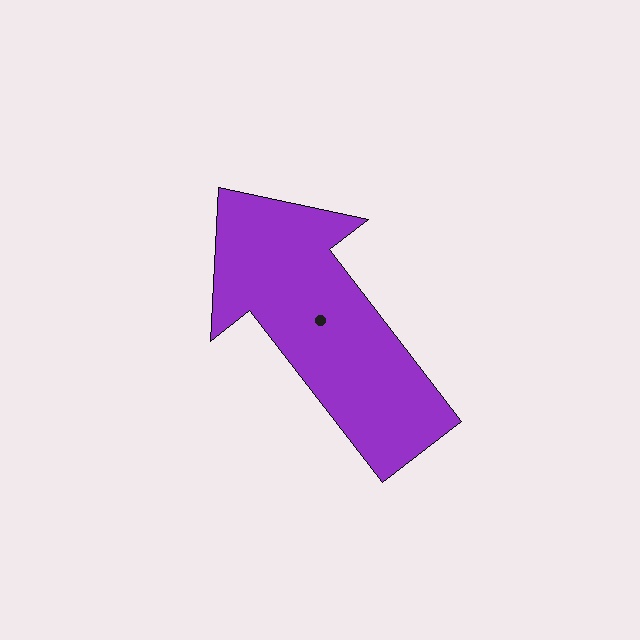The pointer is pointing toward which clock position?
Roughly 11 o'clock.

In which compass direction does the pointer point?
Northwest.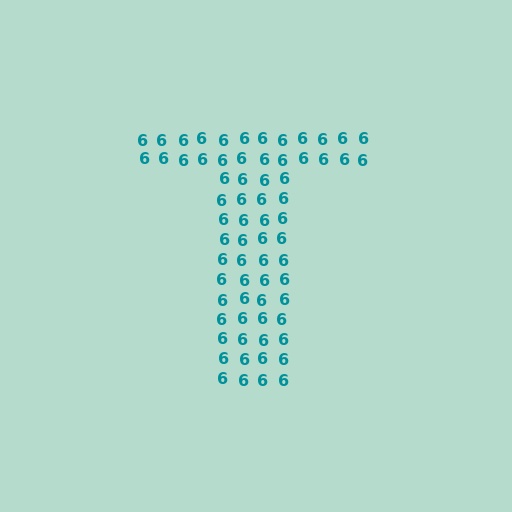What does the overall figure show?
The overall figure shows the letter T.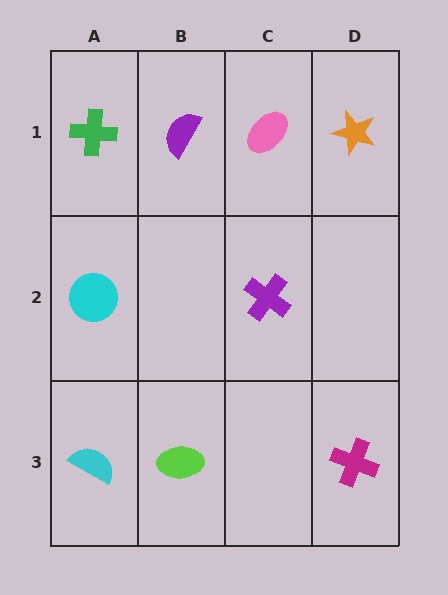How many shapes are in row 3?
3 shapes.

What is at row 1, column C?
A pink ellipse.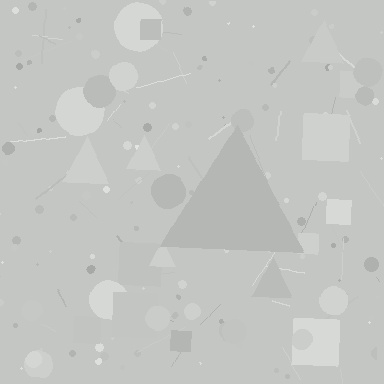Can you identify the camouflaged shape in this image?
The camouflaged shape is a triangle.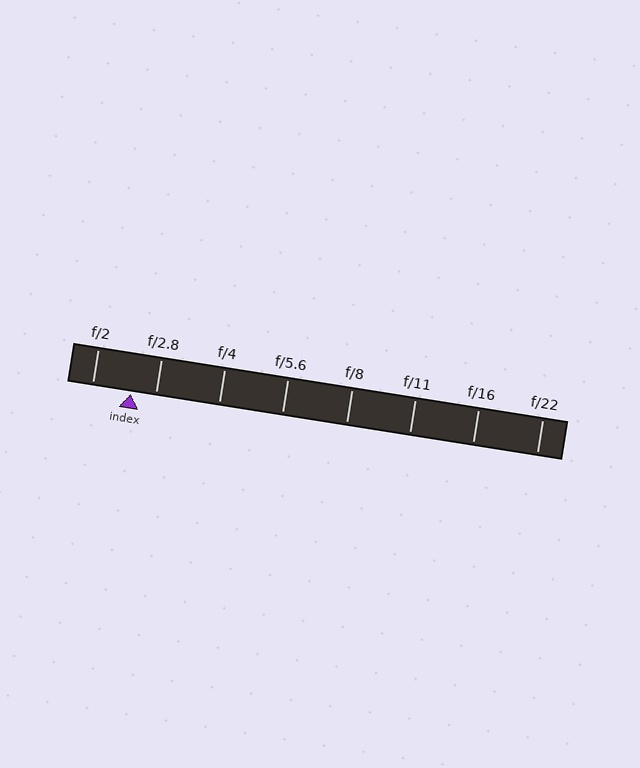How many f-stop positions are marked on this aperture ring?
There are 8 f-stop positions marked.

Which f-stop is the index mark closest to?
The index mark is closest to f/2.8.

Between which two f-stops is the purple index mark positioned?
The index mark is between f/2 and f/2.8.